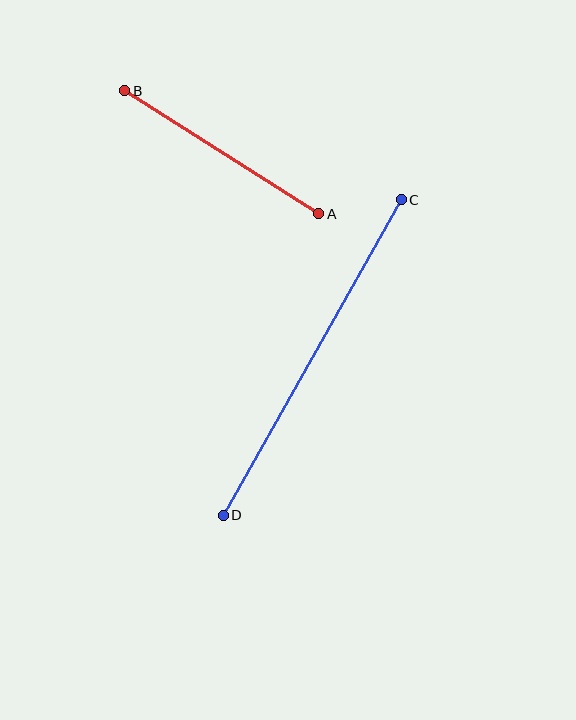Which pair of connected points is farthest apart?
Points C and D are farthest apart.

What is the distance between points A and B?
The distance is approximately 230 pixels.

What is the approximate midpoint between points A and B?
The midpoint is at approximately (222, 152) pixels.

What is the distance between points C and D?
The distance is approximately 362 pixels.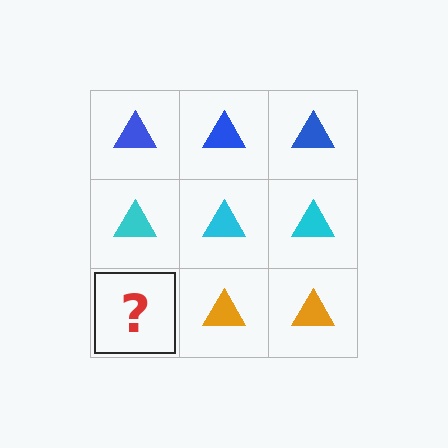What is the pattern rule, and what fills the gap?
The rule is that each row has a consistent color. The gap should be filled with an orange triangle.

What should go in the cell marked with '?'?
The missing cell should contain an orange triangle.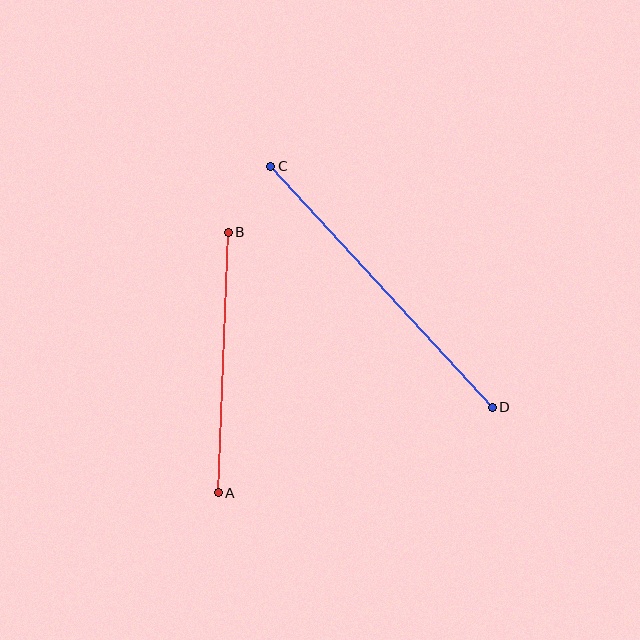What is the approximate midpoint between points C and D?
The midpoint is at approximately (381, 287) pixels.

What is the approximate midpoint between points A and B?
The midpoint is at approximately (223, 363) pixels.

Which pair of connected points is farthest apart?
Points C and D are farthest apart.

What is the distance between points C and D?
The distance is approximately 327 pixels.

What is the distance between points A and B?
The distance is approximately 261 pixels.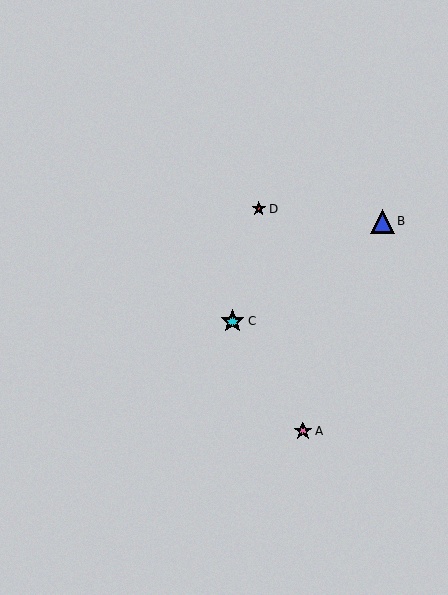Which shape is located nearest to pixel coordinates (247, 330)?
The cyan star (labeled C) at (233, 321) is nearest to that location.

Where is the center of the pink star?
The center of the pink star is at (303, 431).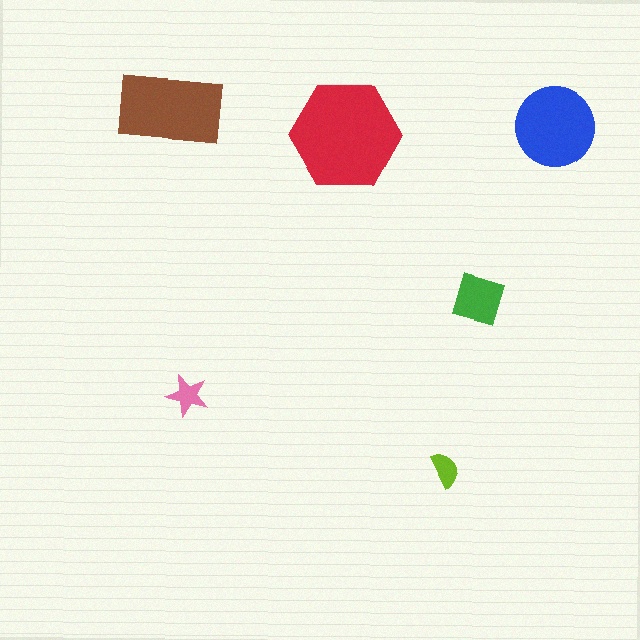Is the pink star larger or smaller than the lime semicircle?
Larger.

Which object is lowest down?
The lime semicircle is bottommost.